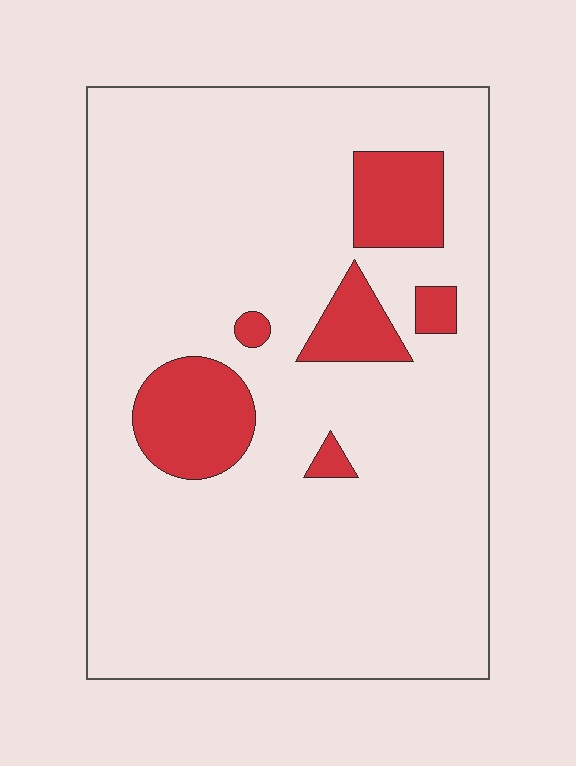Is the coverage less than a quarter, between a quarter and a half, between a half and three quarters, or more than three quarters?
Less than a quarter.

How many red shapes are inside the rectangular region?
6.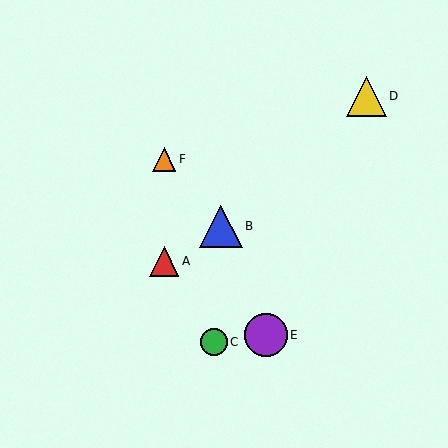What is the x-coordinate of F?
Object F is at x≈164.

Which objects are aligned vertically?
Objects A, F are aligned vertically.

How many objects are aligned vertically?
2 objects (A, F) are aligned vertically.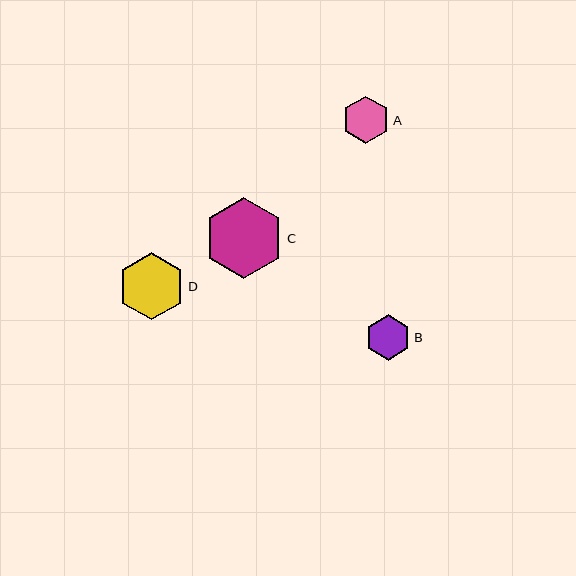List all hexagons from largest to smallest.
From largest to smallest: C, D, A, B.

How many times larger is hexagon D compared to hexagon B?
Hexagon D is approximately 1.5 times the size of hexagon B.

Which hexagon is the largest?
Hexagon C is the largest with a size of approximately 81 pixels.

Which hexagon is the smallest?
Hexagon B is the smallest with a size of approximately 45 pixels.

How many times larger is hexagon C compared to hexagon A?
Hexagon C is approximately 1.7 times the size of hexagon A.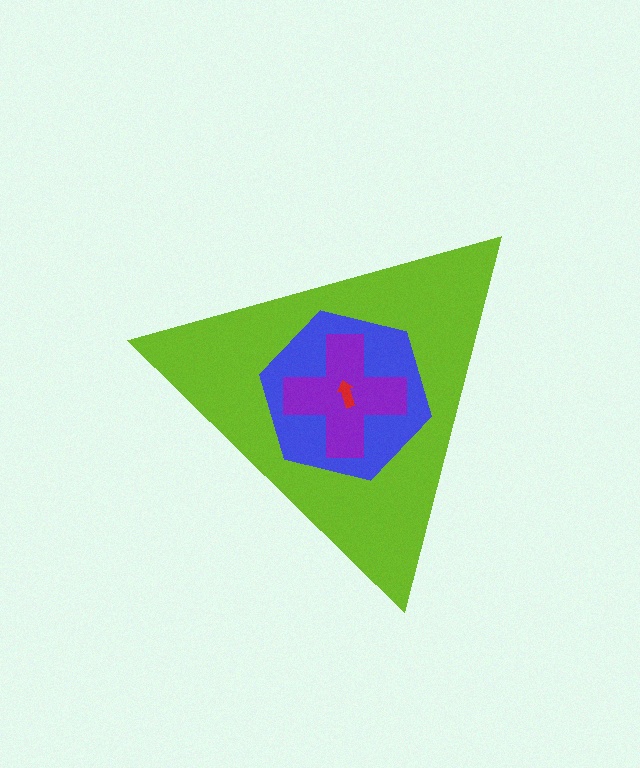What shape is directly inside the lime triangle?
The blue hexagon.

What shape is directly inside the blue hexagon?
The purple cross.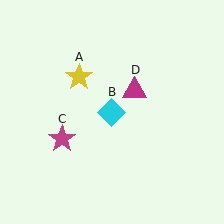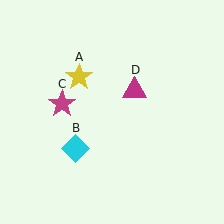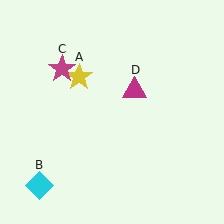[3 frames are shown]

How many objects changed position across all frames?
2 objects changed position: cyan diamond (object B), magenta star (object C).